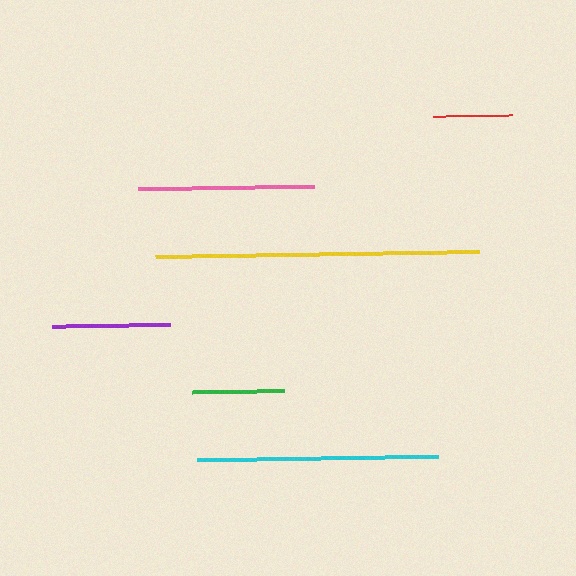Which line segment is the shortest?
The red line is the shortest at approximately 79 pixels.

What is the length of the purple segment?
The purple segment is approximately 118 pixels long.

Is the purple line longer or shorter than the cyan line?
The cyan line is longer than the purple line.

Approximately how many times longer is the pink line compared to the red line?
The pink line is approximately 2.2 times the length of the red line.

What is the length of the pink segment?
The pink segment is approximately 176 pixels long.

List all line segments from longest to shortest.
From longest to shortest: yellow, cyan, pink, purple, green, red.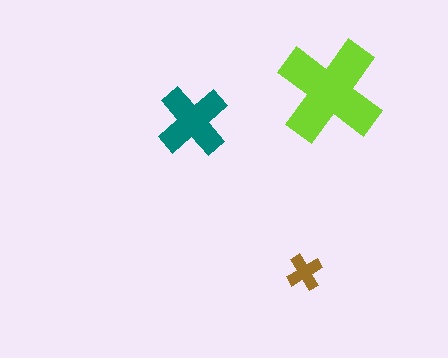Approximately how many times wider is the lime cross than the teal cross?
About 1.5 times wider.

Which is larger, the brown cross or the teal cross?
The teal one.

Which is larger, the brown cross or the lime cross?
The lime one.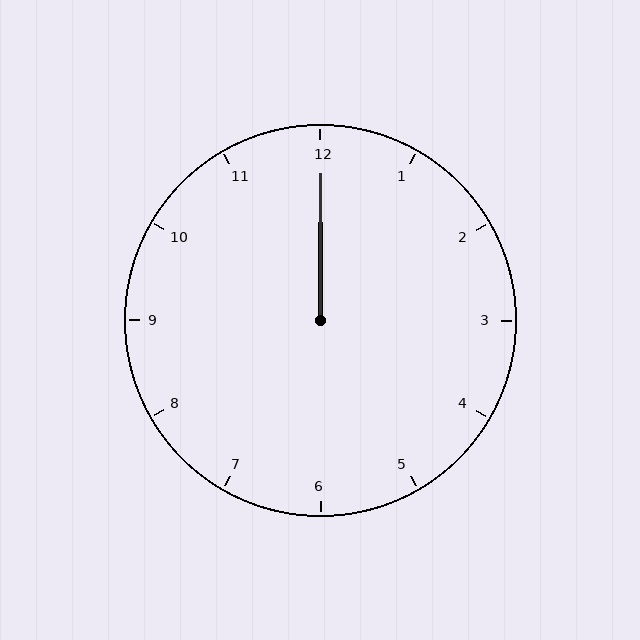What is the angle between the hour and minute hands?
Approximately 0 degrees.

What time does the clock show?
12:00.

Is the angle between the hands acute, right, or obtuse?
It is acute.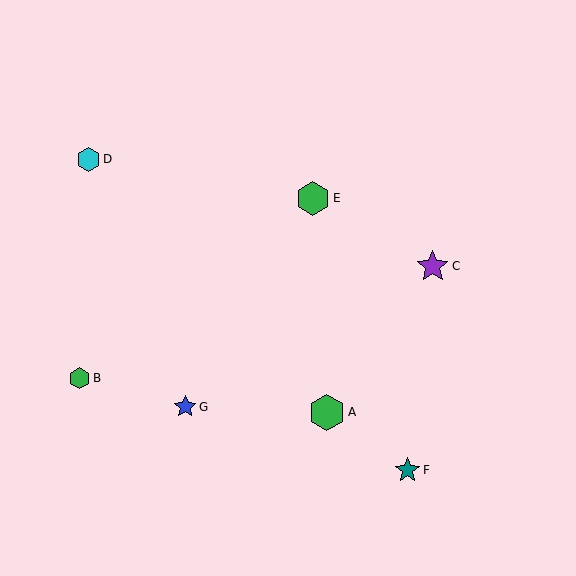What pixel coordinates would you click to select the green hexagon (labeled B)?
Click at (80, 378) to select the green hexagon B.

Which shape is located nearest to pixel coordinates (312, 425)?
The green hexagon (labeled A) at (327, 412) is nearest to that location.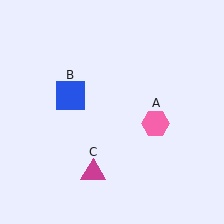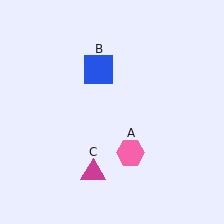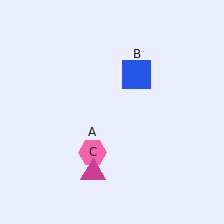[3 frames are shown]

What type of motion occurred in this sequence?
The pink hexagon (object A), blue square (object B) rotated clockwise around the center of the scene.